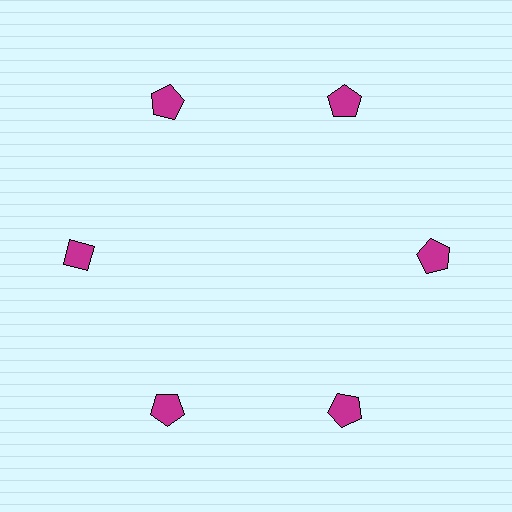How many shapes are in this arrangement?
There are 6 shapes arranged in a ring pattern.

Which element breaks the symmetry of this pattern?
The magenta diamond at roughly the 9 o'clock position breaks the symmetry. All other shapes are magenta pentagons.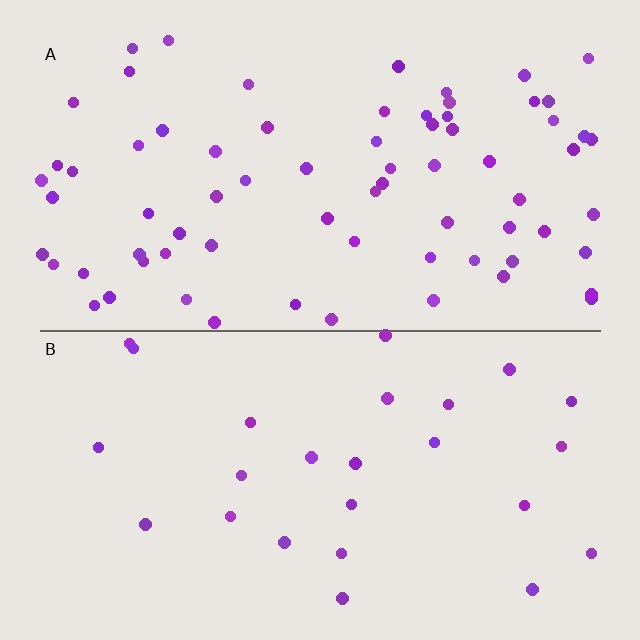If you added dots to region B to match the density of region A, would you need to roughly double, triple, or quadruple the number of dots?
Approximately triple.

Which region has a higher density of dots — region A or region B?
A (the top).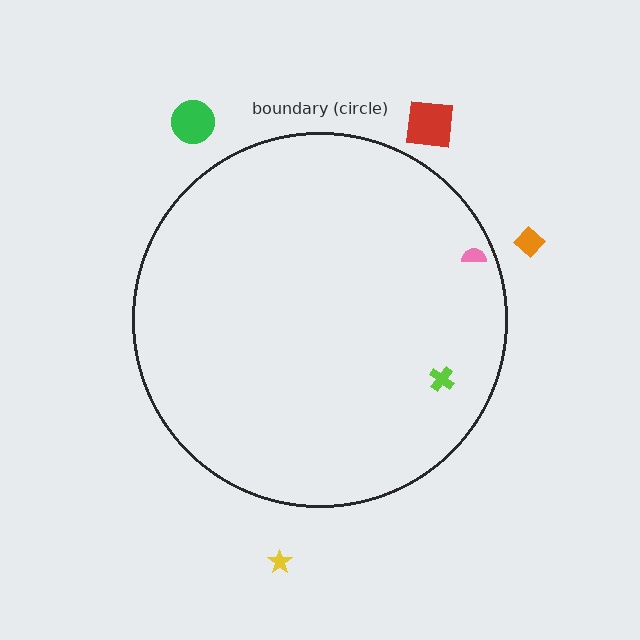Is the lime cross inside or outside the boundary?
Inside.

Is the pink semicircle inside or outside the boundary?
Inside.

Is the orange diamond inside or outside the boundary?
Outside.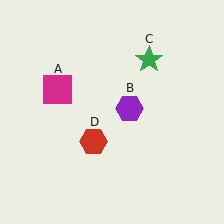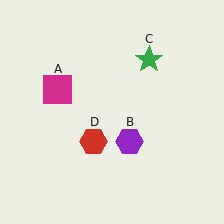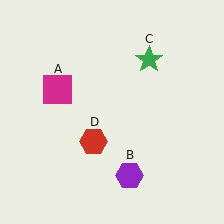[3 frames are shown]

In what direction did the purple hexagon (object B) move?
The purple hexagon (object B) moved down.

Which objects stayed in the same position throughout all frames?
Magenta square (object A) and green star (object C) and red hexagon (object D) remained stationary.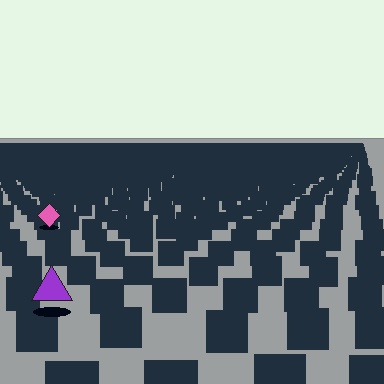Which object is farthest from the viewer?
The pink diamond is farthest from the viewer. It appears smaller and the ground texture around it is denser.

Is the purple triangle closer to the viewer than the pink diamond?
Yes. The purple triangle is closer — you can tell from the texture gradient: the ground texture is coarser near it.